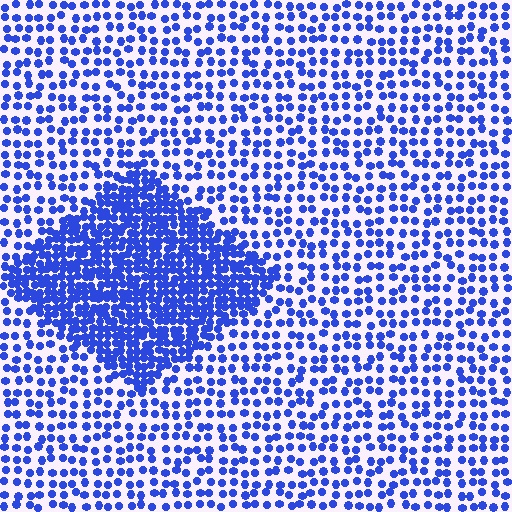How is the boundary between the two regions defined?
The boundary is defined by a change in element density (approximately 2.4x ratio). All elements are the same color, size, and shape.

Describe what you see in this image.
The image contains small blue elements arranged at two different densities. A diamond-shaped region is visible where the elements are more densely packed than the surrounding area.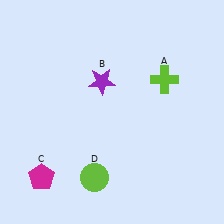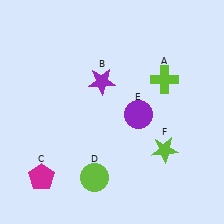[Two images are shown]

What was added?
A purple circle (E), a lime star (F) were added in Image 2.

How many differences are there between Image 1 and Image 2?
There are 2 differences between the two images.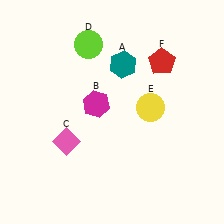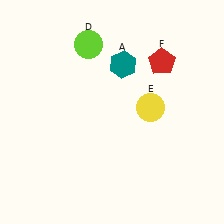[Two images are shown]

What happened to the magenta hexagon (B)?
The magenta hexagon (B) was removed in Image 2. It was in the top-left area of Image 1.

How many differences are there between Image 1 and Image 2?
There are 2 differences between the two images.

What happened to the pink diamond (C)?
The pink diamond (C) was removed in Image 2. It was in the bottom-left area of Image 1.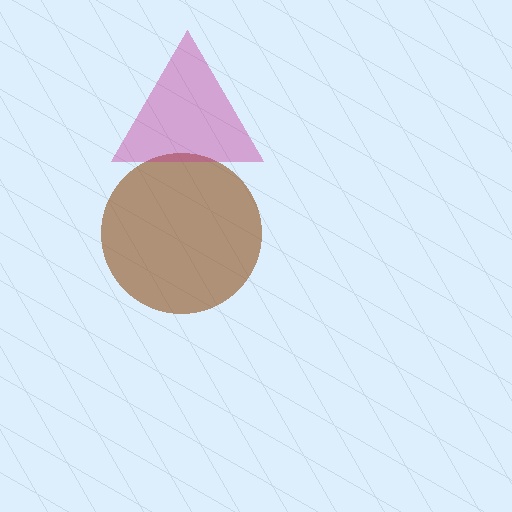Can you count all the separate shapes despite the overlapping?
Yes, there are 2 separate shapes.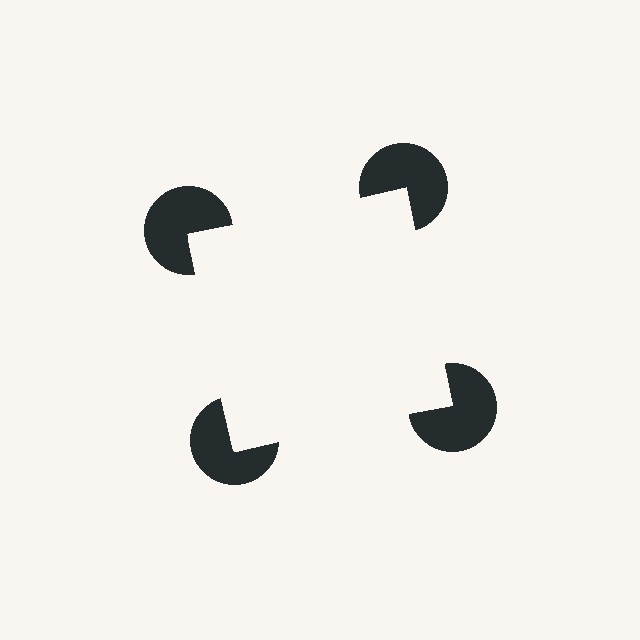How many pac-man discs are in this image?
There are 4 — one at each vertex of the illusory square.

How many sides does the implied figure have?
4 sides.